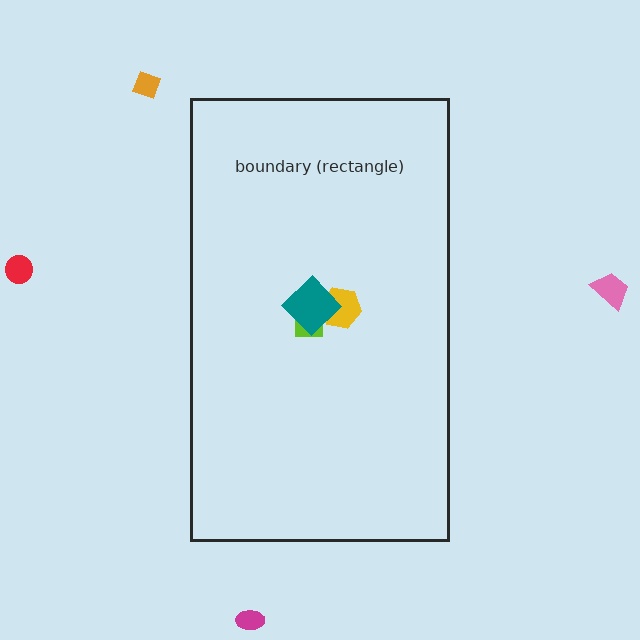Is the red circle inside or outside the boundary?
Outside.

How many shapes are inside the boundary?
3 inside, 4 outside.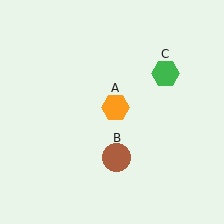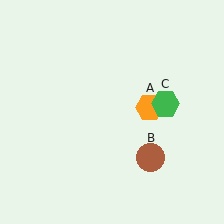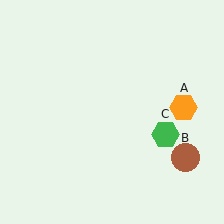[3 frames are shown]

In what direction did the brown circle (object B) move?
The brown circle (object B) moved right.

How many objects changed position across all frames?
3 objects changed position: orange hexagon (object A), brown circle (object B), green hexagon (object C).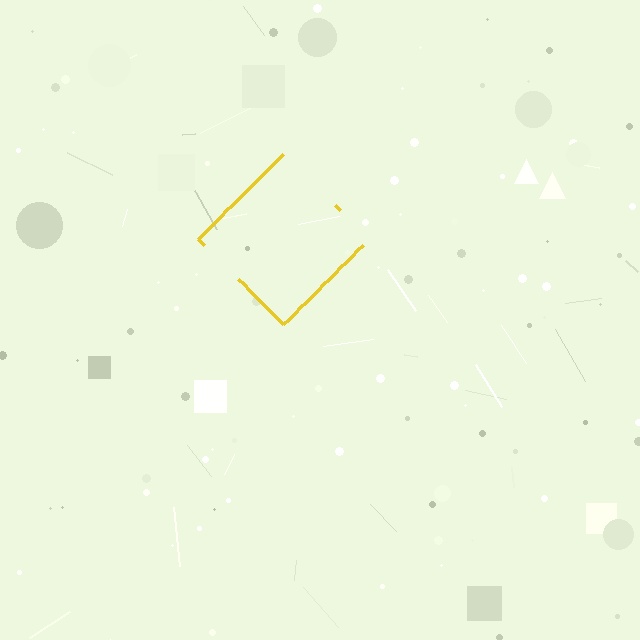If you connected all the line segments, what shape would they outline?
They would outline a diamond.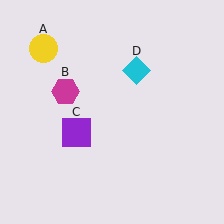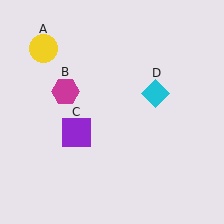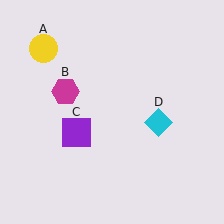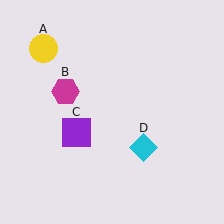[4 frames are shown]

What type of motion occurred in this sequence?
The cyan diamond (object D) rotated clockwise around the center of the scene.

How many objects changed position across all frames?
1 object changed position: cyan diamond (object D).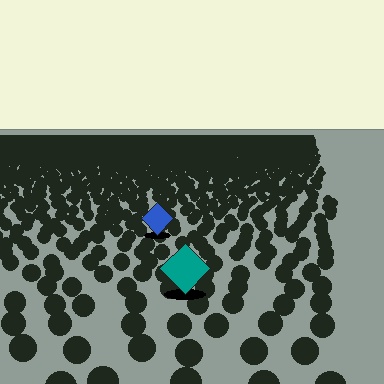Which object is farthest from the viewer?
The blue diamond is farthest from the viewer. It appears smaller and the ground texture around it is denser.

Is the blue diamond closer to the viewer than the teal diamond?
No. The teal diamond is closer — you can tell from the texture gradient: the ground texture is coarser near it.